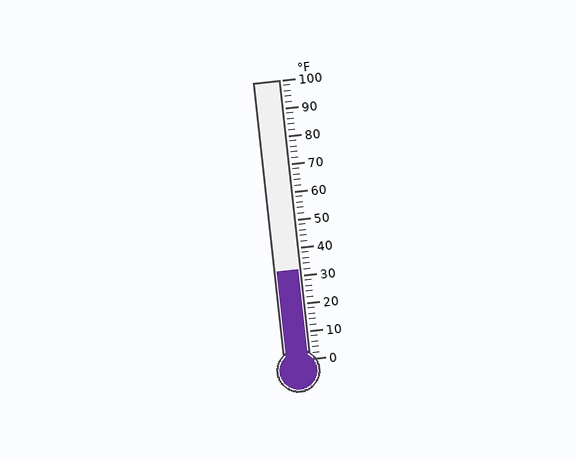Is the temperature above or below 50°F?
The temperature is below 50°F.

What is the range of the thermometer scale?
The thermometer scale ranges from 0°F to 100°F.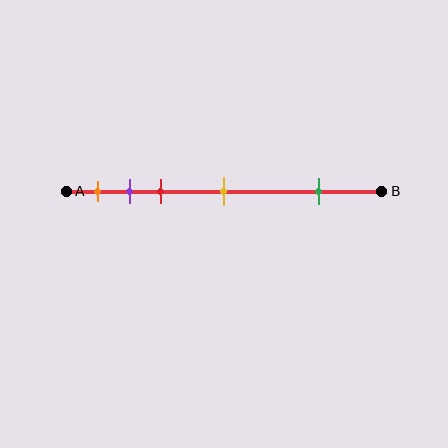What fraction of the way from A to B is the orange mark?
The orange mark is approximately 10% (0.1) of the way from A to B.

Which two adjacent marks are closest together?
The purple and red marks are the closest adjacent pair.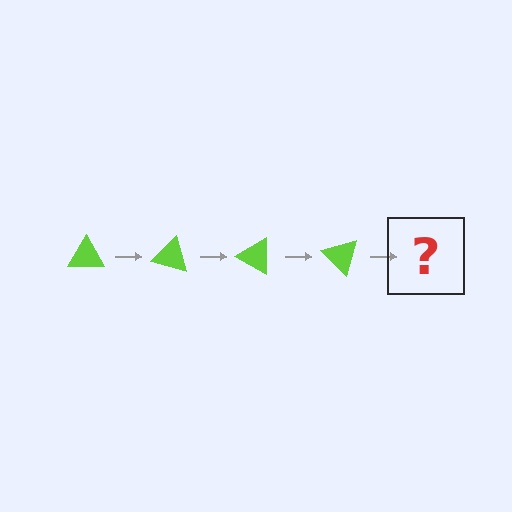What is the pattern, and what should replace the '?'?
The pattern is that the triangle rotates 15 degrees each step. The '?' should be a lime triangle rotated 60 degrees.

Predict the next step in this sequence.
The next step is a lime triangle rotated 60 degrees.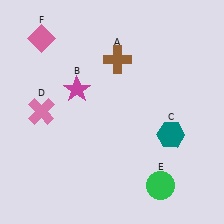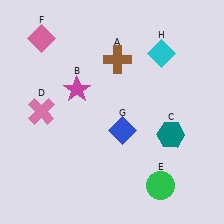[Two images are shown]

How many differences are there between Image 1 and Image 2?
There are 2 differences between the two images.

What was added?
A blue diamond (G), a cyan diamond (H) were added in Image 2.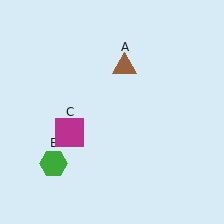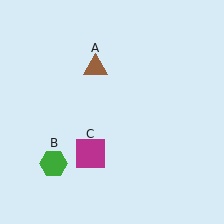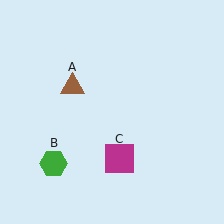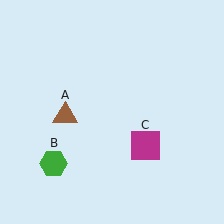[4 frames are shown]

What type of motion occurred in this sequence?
The brown triangle (object A), magenta square (object C) rotated counterclockwise around the center of the scene.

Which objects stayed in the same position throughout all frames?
Green hexagon (object B) remained stationary.